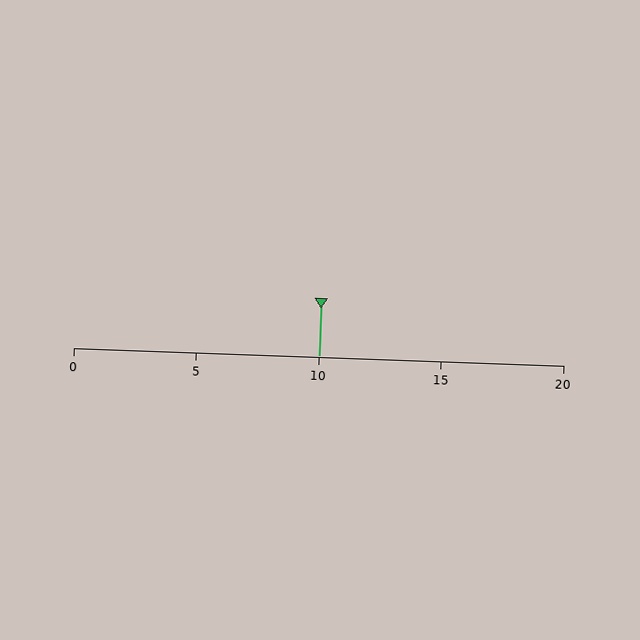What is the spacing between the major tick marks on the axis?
The major ticks are spaced 5 apart.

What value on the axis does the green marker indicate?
The marker indicates approximately 10.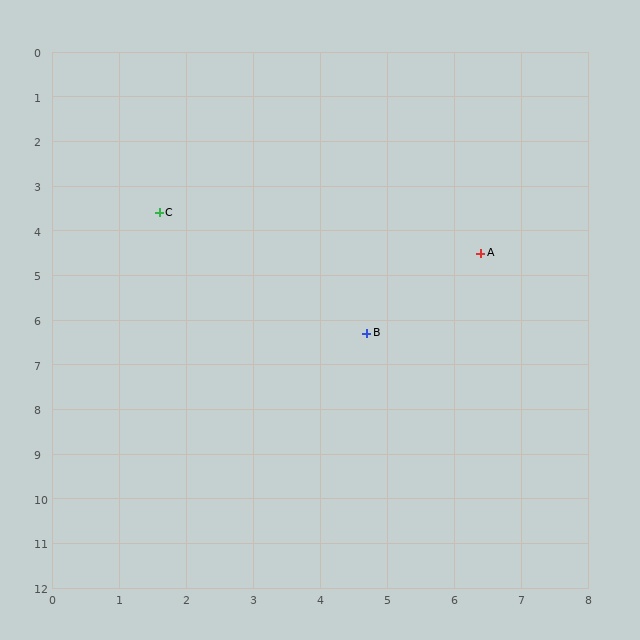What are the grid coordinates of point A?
Point A is at approximately (6.4, 4.5).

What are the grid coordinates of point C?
Point C is at approximately (1.6, 3.6).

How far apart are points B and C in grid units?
Points B and C are about 4.1 grid units apart.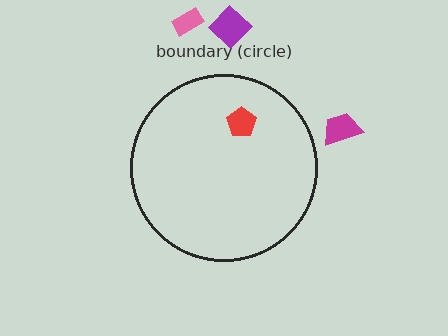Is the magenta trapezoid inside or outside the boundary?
Outside.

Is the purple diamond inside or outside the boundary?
Outside.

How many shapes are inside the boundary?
1 inside, 3 outside.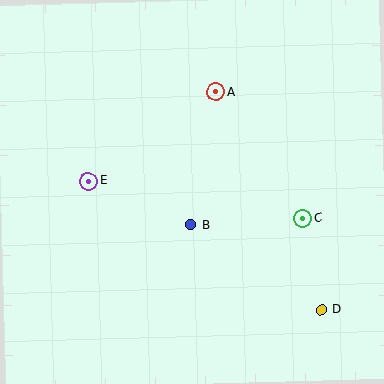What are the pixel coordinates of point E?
Point E is at (88, 181).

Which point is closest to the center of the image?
Point B at (191, 225) is closest to the center.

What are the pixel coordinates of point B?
Point B is at (191, 225).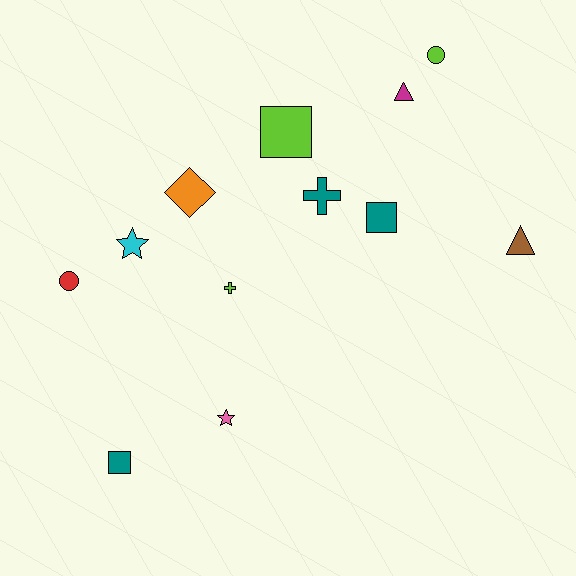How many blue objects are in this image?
There are no blue objects.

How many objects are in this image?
There are 12 objects.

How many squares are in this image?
There are 3 squares.